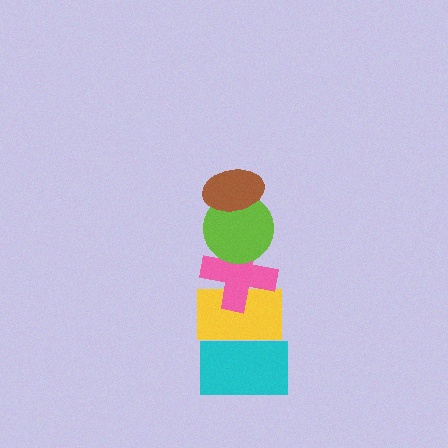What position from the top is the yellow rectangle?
The yellow rectangle is 4th from the top.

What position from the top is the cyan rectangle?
The cyan rectangle is 5th from the top.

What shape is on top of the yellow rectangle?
The pink cross is on top of the yellow rectangle.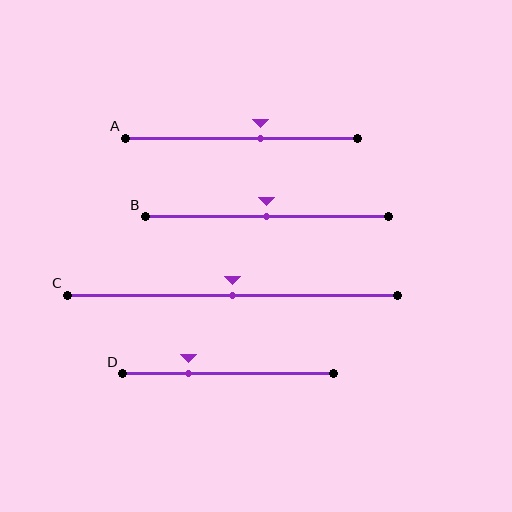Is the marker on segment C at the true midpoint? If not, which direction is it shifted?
Yes, the marker on segment C is at the true midpoint.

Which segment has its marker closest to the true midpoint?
Segment B has its marker closest to the true midpoint.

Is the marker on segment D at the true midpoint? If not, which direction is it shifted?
No, the marker on segment D is shifted to the left by about 19% of the segment length.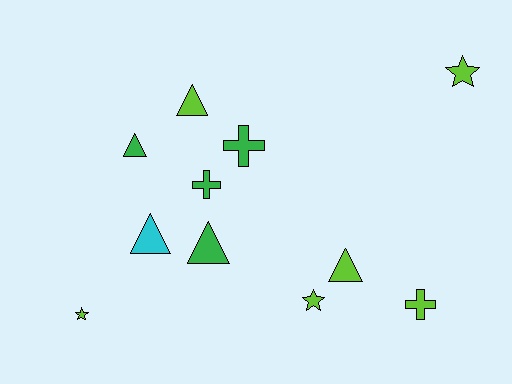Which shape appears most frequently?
Triangle, with 5 objects.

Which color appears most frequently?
Lime, with 6 objects.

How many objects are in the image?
There are 11 objects.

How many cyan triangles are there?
There is 1 cyan triangle.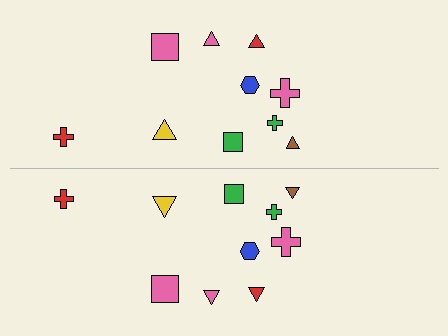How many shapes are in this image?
There are 20 shapes in this image.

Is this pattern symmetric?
Yes, this pattern has bilateral (reflection) symmetry.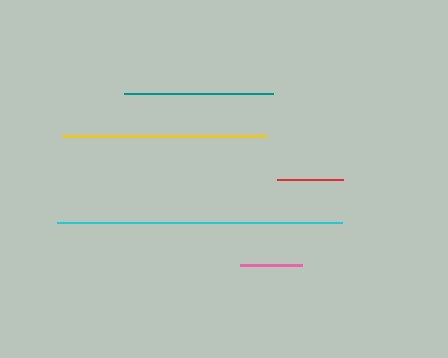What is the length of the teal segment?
The teal segment is approximately 149 pixels long.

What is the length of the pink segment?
The pink segment is approximately 62 pixels long.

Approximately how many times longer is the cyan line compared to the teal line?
The cyan line is approximately 1.9 times the length of the teal line.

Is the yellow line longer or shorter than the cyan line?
The cyan line is longer than the yellow line.